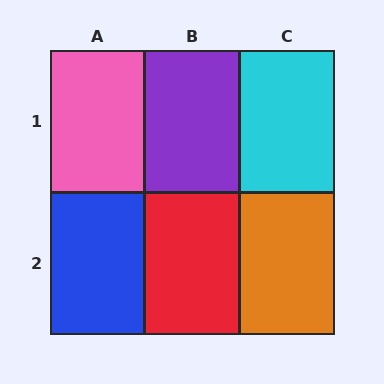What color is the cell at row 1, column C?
Cyan.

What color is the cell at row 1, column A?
Pink.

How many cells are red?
1 cell is red.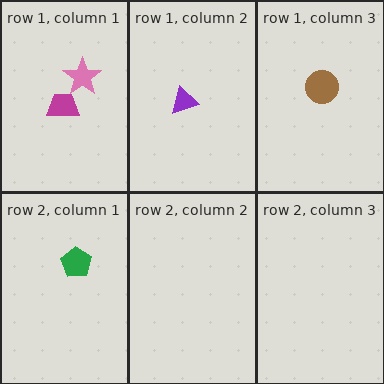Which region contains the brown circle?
The row 1, column 3 region.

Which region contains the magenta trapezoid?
The row 1, column 1 region.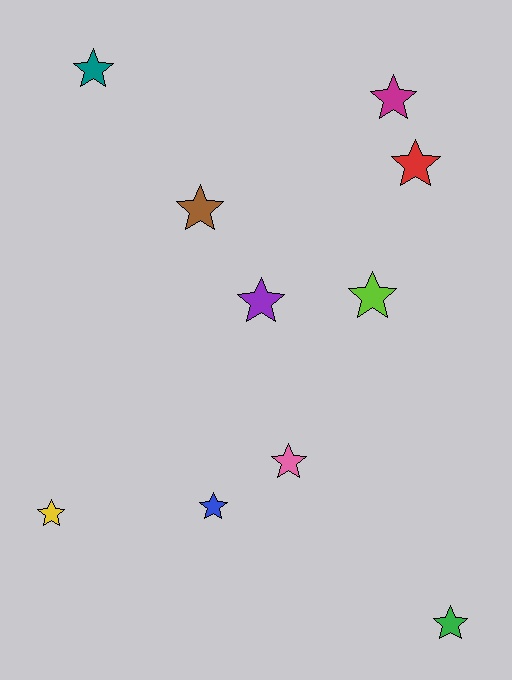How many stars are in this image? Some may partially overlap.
There are 10 stars.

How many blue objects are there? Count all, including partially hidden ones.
There is 1 blue object.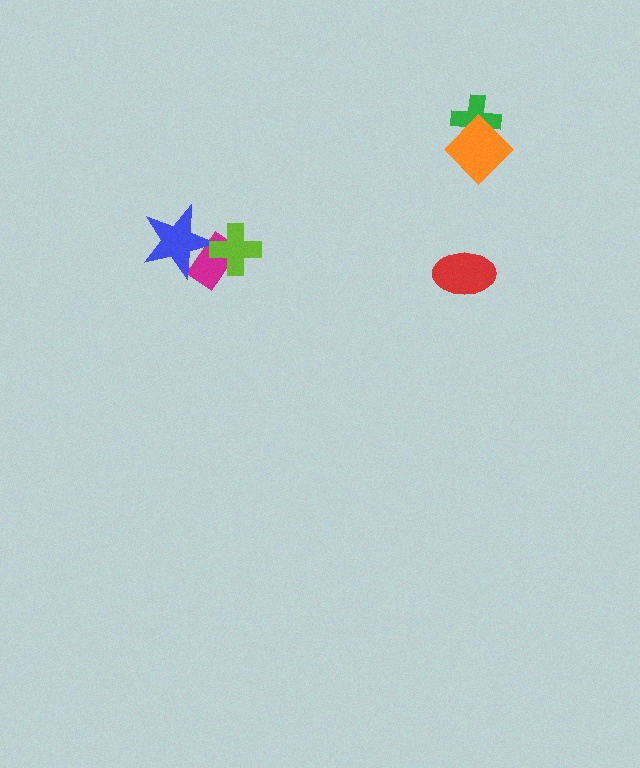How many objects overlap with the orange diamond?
1 object overlaps with the orange diamond.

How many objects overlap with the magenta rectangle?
2 objects overlap with the magenta rectangle.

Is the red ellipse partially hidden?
No, no other shape covers it.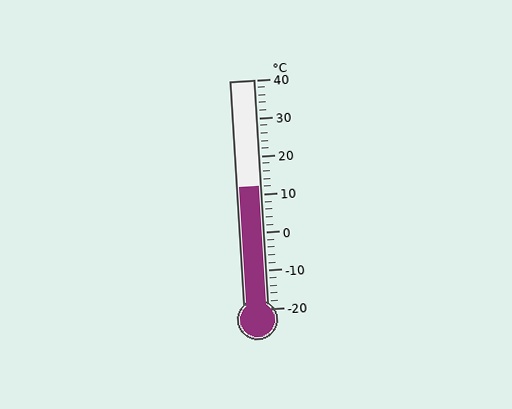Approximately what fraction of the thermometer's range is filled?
The thermometer is filled to approximately 55% of its range.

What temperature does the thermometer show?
The thermometer shows approximately 12°C.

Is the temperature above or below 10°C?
The temperature is above 10°C.